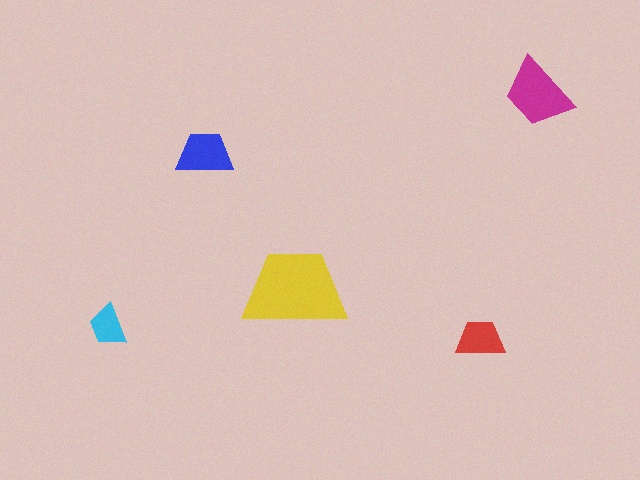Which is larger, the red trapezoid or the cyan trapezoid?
The red one.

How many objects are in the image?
There are 5 objects in the image.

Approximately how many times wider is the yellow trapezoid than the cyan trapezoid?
About 2.5 times wider.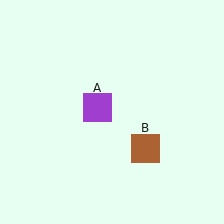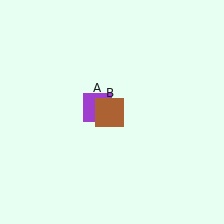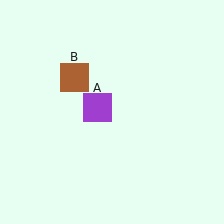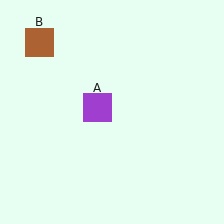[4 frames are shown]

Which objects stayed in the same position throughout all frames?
Purple square (object A) remained stationary.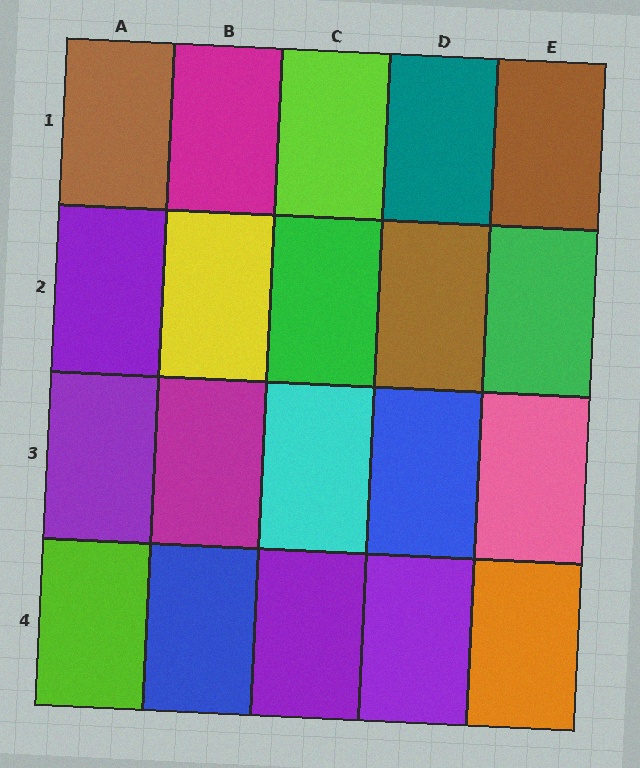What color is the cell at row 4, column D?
Purple.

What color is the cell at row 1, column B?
Magenta.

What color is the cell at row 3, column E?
Pink.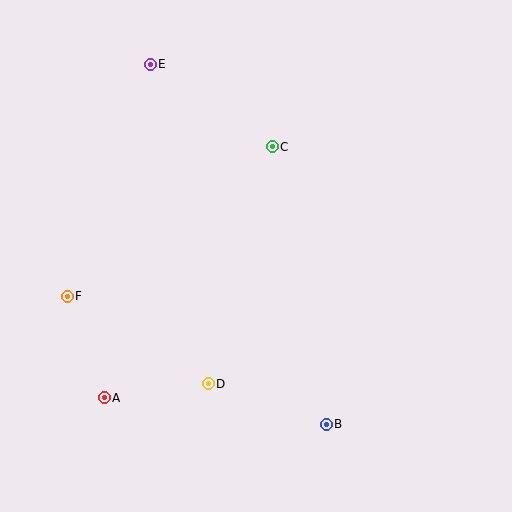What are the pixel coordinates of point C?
Point C is at (272, 147).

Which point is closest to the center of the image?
Point C at (272, 147) is closest to the center.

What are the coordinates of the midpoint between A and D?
The midpoint between A and D is at (156, 391).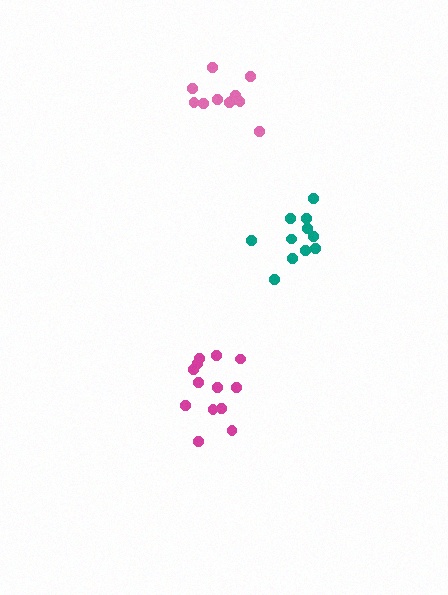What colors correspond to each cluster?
The clusters are colored: pink, teal, magenta.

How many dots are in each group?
Group 1: 11 dots, Group 2: 12 dots, Group 3: 13 dots (36 total).